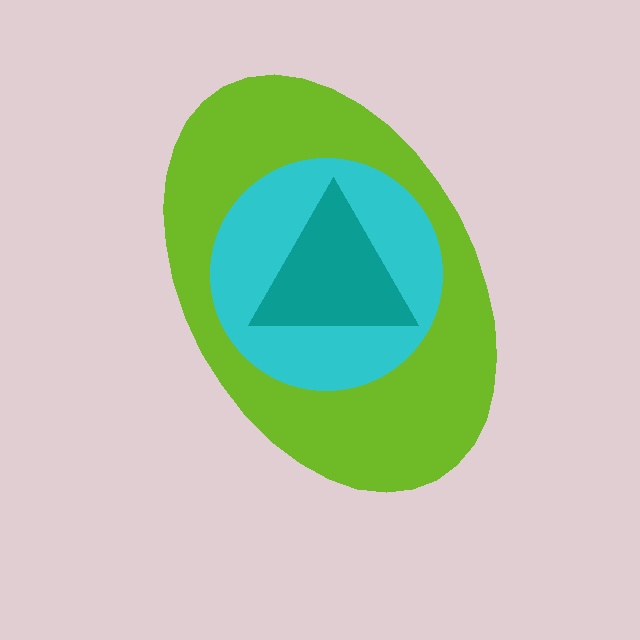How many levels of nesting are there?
3.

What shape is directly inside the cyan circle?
The teal triangle.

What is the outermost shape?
The lime ellipse.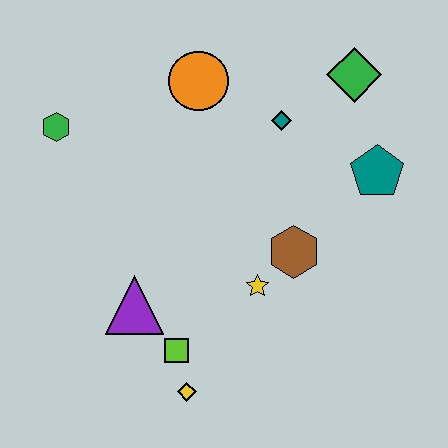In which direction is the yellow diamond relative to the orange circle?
The yellow diamond is below the orange circle.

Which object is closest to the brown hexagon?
The yellow star is closest to the brown hexagon.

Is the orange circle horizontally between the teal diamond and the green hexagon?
Yes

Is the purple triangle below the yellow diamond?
No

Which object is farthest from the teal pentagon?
The green hexagon is farthest from the teal pentagon.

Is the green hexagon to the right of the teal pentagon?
No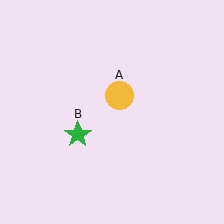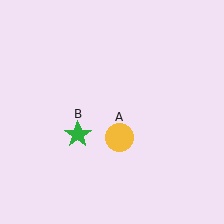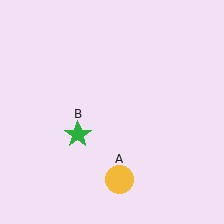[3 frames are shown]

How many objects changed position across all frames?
1 object changed position: yellow circle (object A).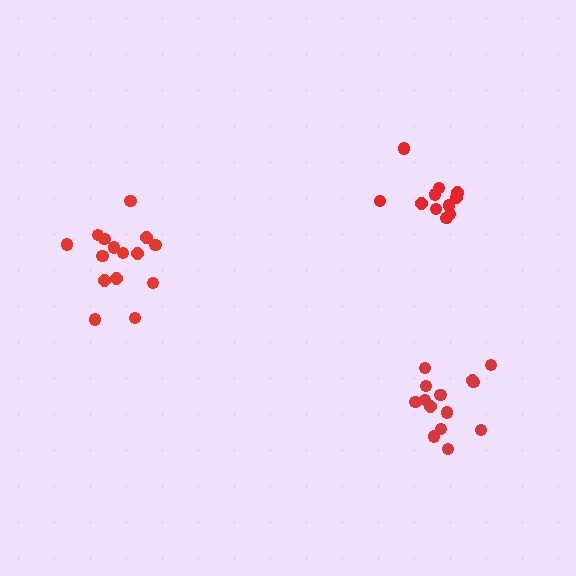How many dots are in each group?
Group 1: 11 dots, Group 2: 15 dots, Group 3: 14 dots (40 total).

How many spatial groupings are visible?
There are 3 spatial groupings.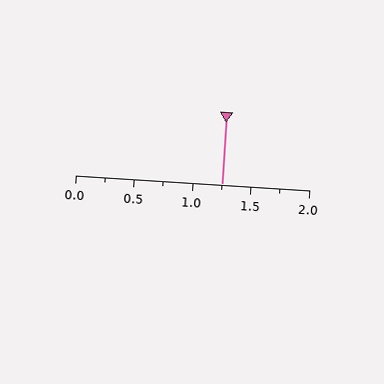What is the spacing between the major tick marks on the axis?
The major ticks are spaced 0.5 apart.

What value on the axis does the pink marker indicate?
The marker indicates approximately 1.25.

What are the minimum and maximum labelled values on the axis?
The axis runs from 0.0 to 2.0.